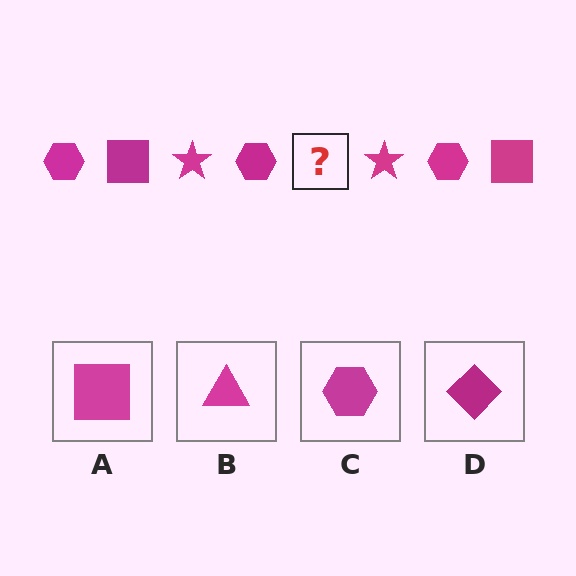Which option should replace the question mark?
Option A.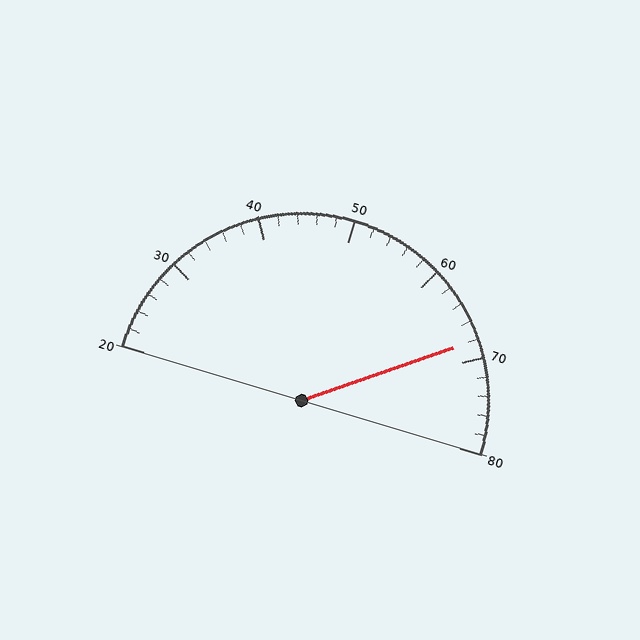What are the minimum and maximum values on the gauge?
The gauge ranges from 20 to 80.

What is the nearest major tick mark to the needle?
The nearest major tick mark is 70.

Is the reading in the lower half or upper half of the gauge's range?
The reading is in the upper half of the range (20 to 80).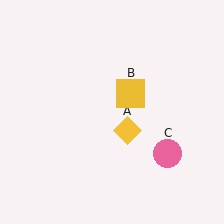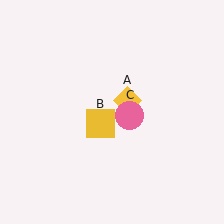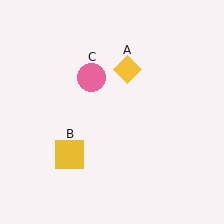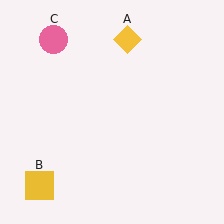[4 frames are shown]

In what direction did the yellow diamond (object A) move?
The yellow diamond (object A) moved up.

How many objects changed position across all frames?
3 objects changed position: yellow diamond (object A), yellow square (object B), pink circle (object C).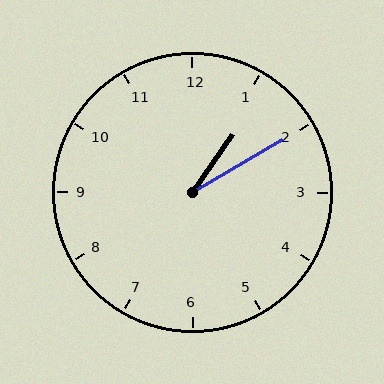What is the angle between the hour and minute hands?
Approximately 25 degrees.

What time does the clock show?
1:10.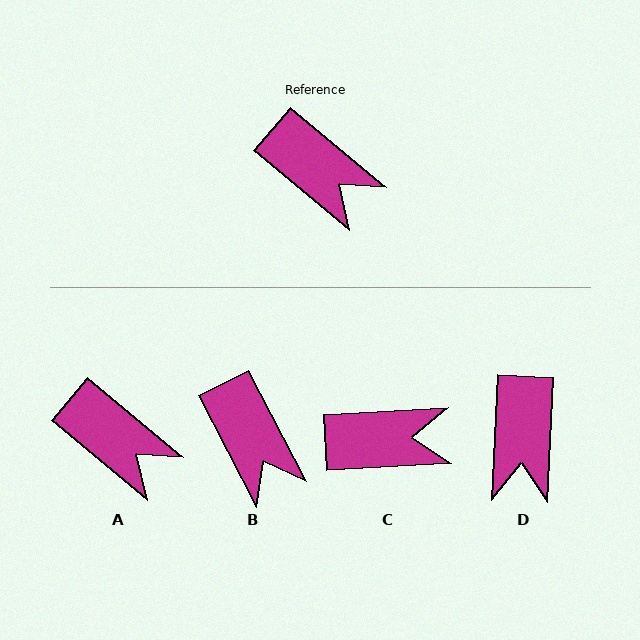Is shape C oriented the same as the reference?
No, it is off by about 43 degrees.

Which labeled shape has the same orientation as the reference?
A.